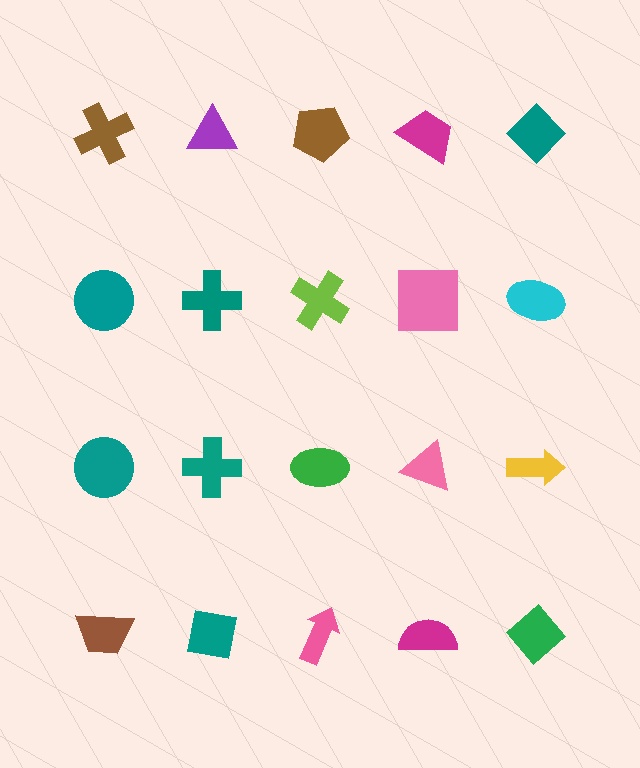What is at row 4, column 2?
A teal square.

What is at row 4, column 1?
A brown trapezoid.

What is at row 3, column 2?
A teal cross.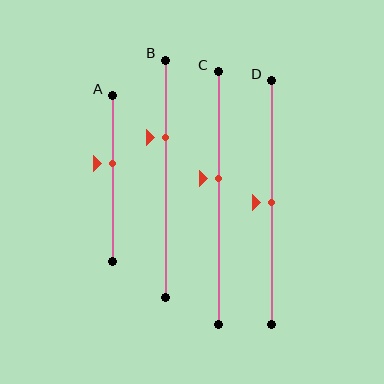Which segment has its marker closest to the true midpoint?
Segment D has its marker closest to the true midpoint.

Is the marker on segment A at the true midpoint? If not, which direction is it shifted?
No, the marker on segment A is shifted upward by about 9% of the segment length.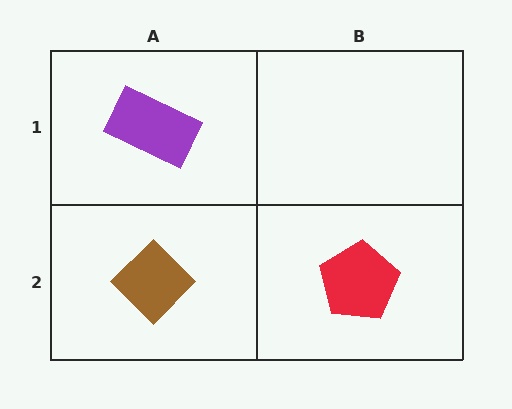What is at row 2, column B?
A red pentagon.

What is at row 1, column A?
A purple rectangle.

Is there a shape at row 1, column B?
No, that cell is empty.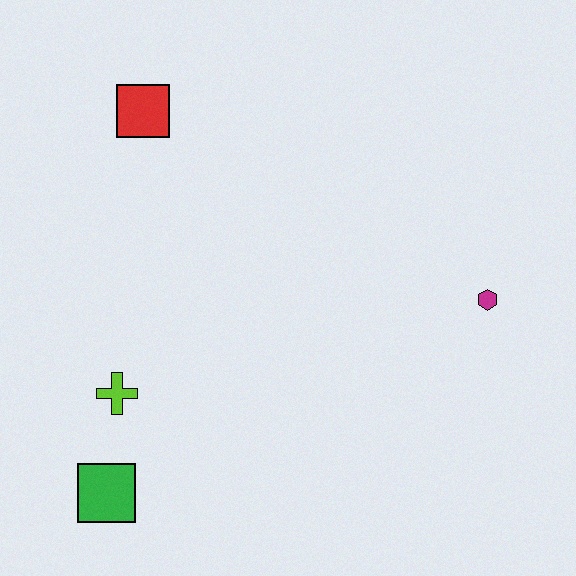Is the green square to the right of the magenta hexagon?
No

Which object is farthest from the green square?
The magenta hexagon is farthest from the green square.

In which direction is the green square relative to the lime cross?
The green square is below the lime cross.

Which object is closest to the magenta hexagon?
The lime cross is closest to the magenta hexagon.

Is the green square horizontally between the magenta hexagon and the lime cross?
No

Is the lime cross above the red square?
No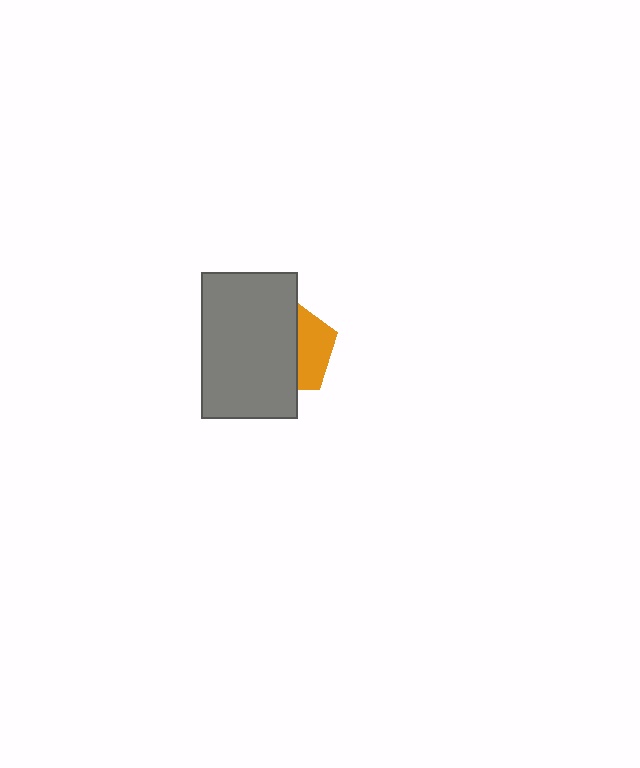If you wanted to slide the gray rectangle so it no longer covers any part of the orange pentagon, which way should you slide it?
Slide it left — that is the most direct way to separate the two shapes.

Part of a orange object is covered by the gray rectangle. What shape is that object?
It is a pentagon.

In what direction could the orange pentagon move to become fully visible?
The orange pentagon could move right. That would shift it out from behind the gray rectangle entirely.